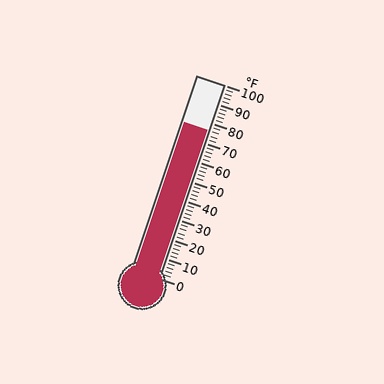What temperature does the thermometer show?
The thermometer shows approximately 76°F.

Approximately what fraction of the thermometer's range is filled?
The thermometer is filled to approximately 75% of its range.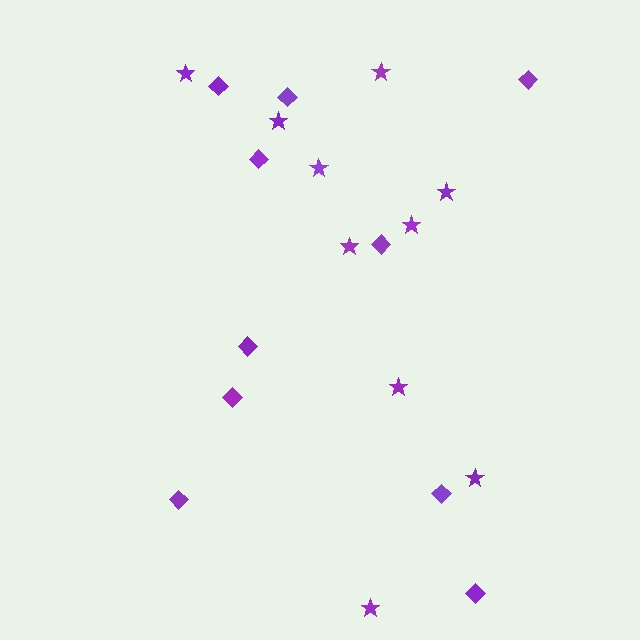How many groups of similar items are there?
There are 2 groups: one group of diamonds (10) and one group of stars (10).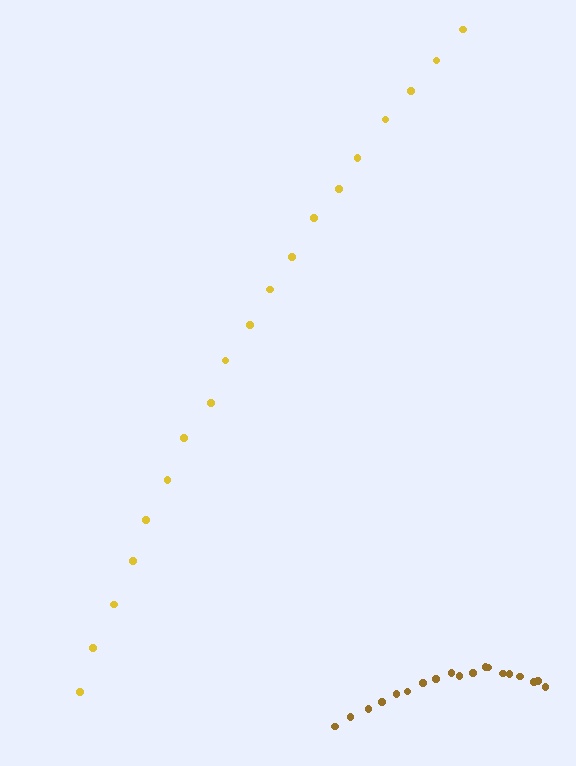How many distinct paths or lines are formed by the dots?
There are 2 distinct paths.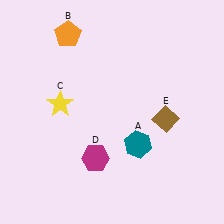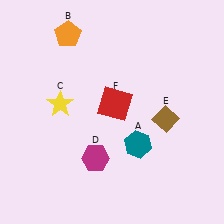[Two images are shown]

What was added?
A red square (F) was added in Image 2.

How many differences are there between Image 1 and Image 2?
There is 1 difference between the two images.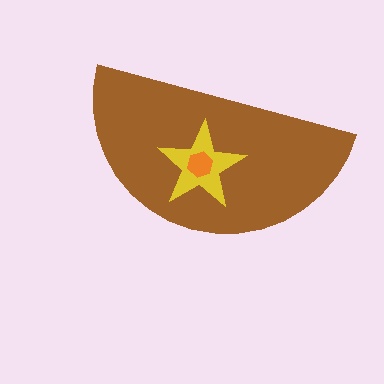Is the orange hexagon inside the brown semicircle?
Yes.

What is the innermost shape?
The orange hexagon.